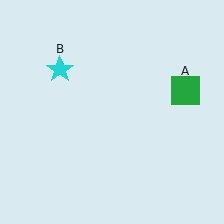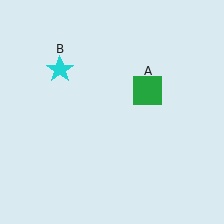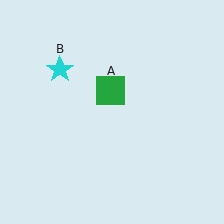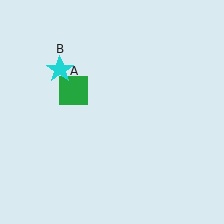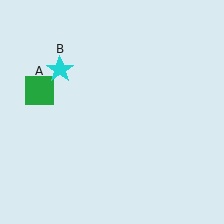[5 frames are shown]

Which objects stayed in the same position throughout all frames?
Cyan star (object B) remained stationary.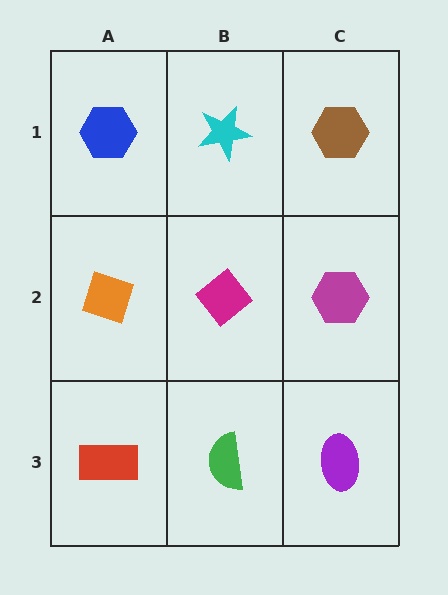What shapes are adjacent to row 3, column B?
A magenta diamond (row 2, column B), a red rectangle (row 3, column A), a purple ellipse (row 3, column C).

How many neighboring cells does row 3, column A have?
2.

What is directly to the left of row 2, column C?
A magenta diamond.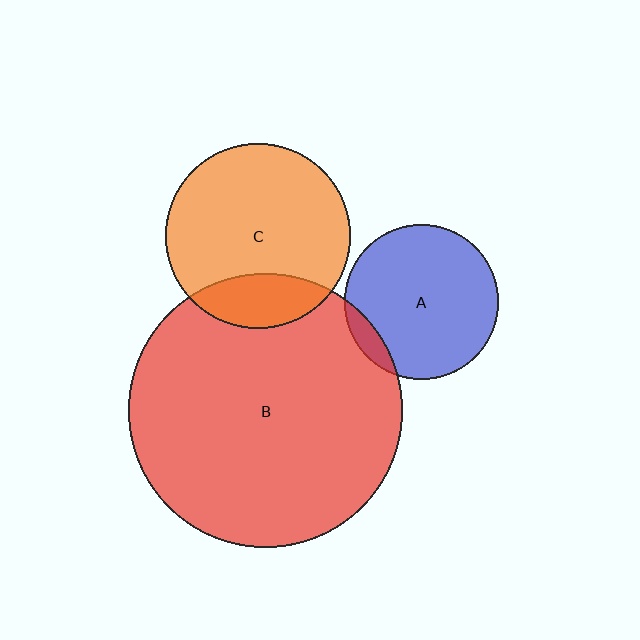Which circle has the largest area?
Circle B (red).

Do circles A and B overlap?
Yes.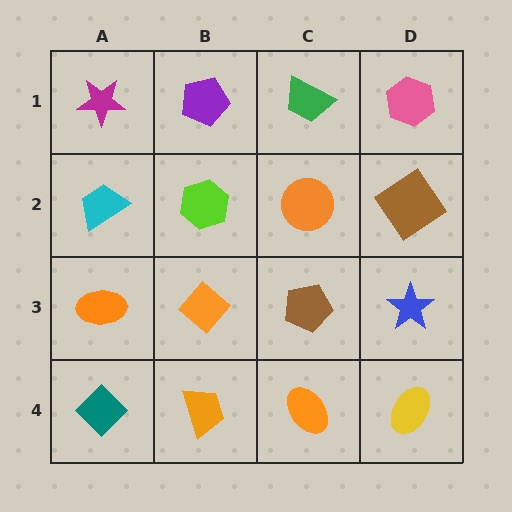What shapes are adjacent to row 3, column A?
A cyan trapezoid (row 2, column A), a teal diamond (row 4, column A), an orange diamond (row 3, column B).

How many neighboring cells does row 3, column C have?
4.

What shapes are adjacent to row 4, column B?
An orange diamond (row 3, column B), a teal diamond (row 4, column A), an orange ellipse (row 4, column C).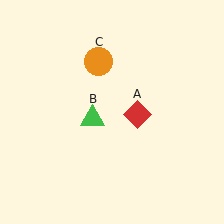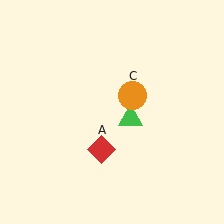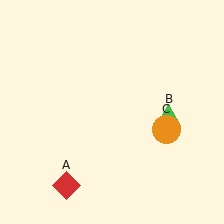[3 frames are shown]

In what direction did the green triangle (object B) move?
The green triangle (object B) moved right.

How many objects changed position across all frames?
3 objects changed position: red diamond (object A), green triangle (object B), orange circle (object C).